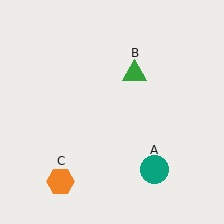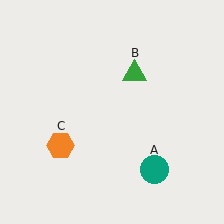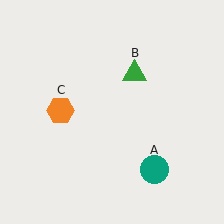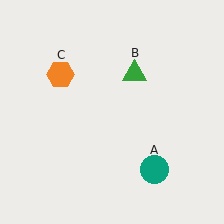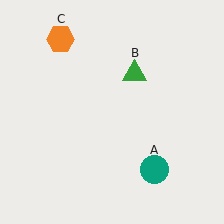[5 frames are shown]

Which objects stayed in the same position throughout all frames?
Teal circle (object A) and green triangle (object B) remained stationary.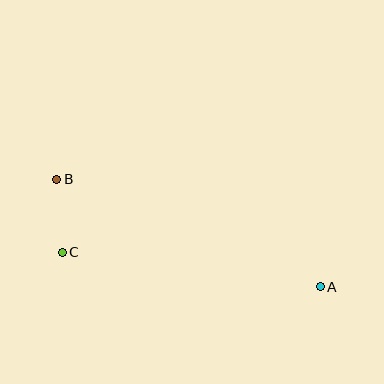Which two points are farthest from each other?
Points A and B are farthest from each other.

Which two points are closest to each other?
Points B and C are closest to each other.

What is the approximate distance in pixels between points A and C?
The distance between A and C is approximately 260 pixels.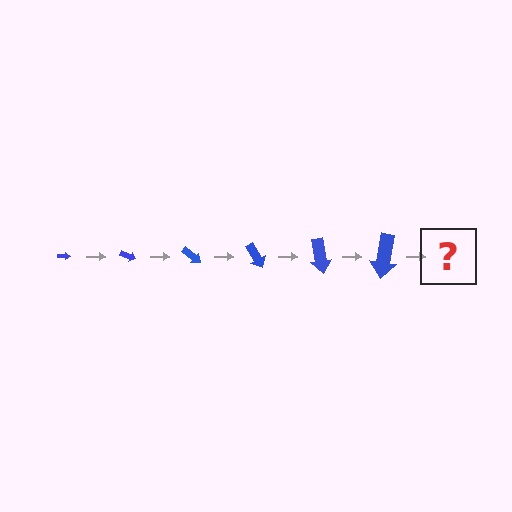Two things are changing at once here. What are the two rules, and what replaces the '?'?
The two rules are that the arrow grows larger each step and it rotates 20 degrees each step. The '?' should be an arrow, larger than the previous one and rotated 120 degrees from the start.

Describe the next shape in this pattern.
It should be an arrow, larger than the previous one and rotated 120 degrees from the start.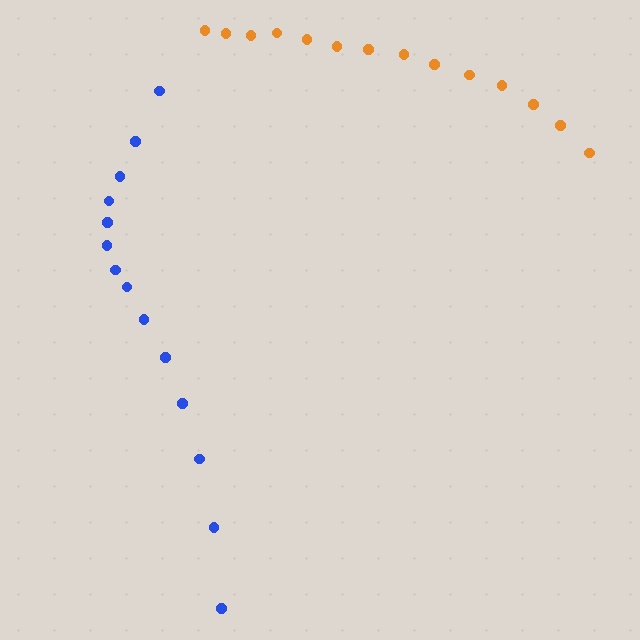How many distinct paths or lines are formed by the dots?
There are 2 distinct paths.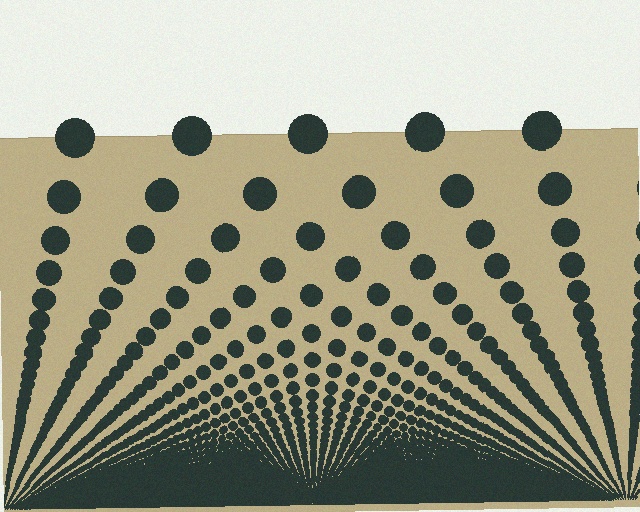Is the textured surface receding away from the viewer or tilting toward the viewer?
The surface appears to tilt toward the viewer. Texture elements get larger and sparser toward the top.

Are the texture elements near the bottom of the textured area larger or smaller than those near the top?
Smaller. The gradient is inverted — elements near the bottom are smaller and denser.